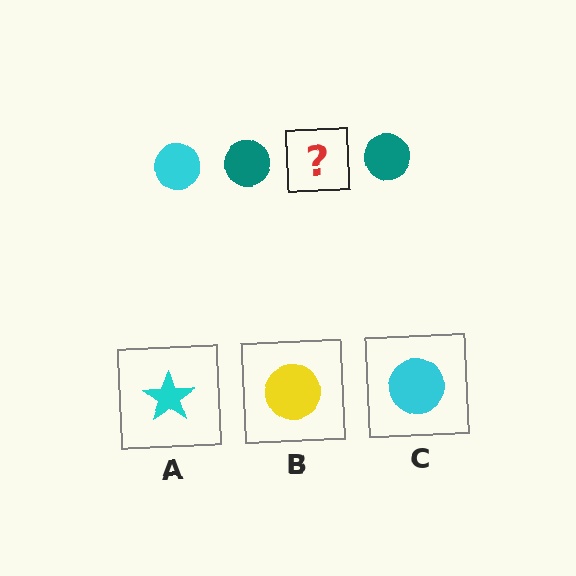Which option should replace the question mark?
Option C.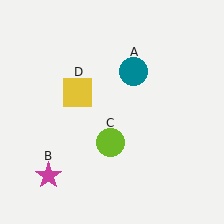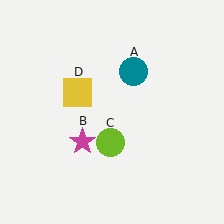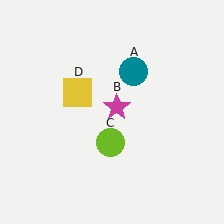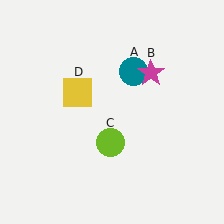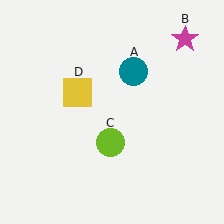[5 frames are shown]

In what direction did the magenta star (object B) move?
The magenta star (object B) moved up and to the right.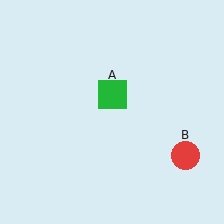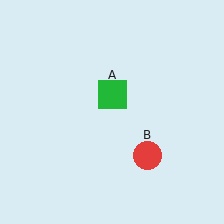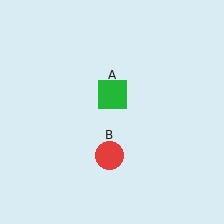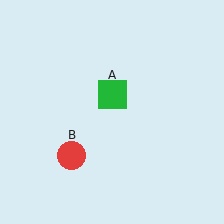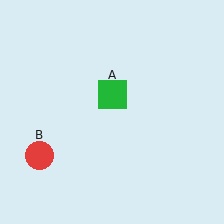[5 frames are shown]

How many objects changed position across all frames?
1 object changed position: red circle (object B).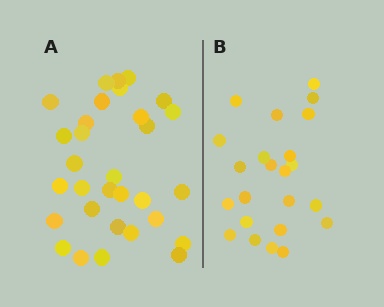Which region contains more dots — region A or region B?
Region A (the left region) has more dots.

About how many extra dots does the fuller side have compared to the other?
Region A has roughly 8 or so more dots than region B.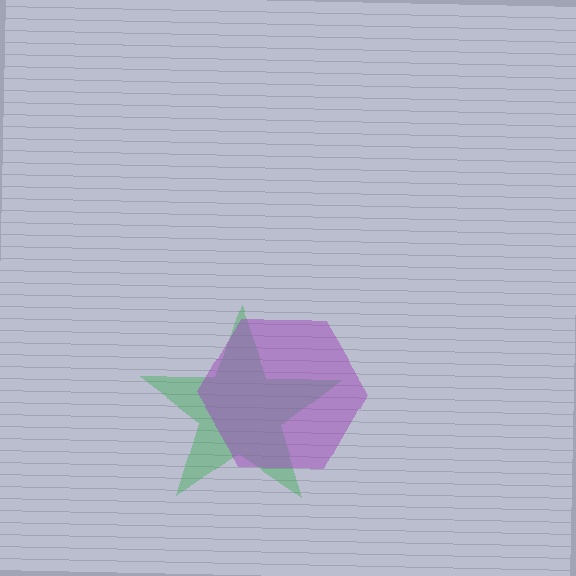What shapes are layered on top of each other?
The layered shapes are: a green star, a purple hexagon.